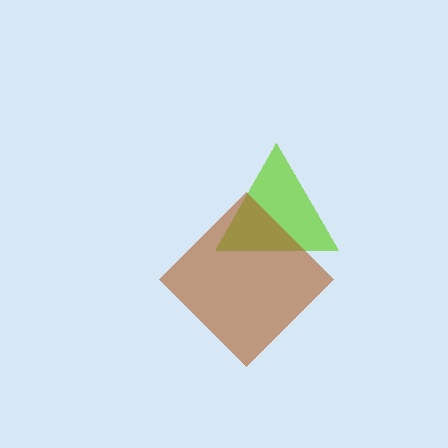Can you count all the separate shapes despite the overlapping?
Yes, there are 2 separate shapes.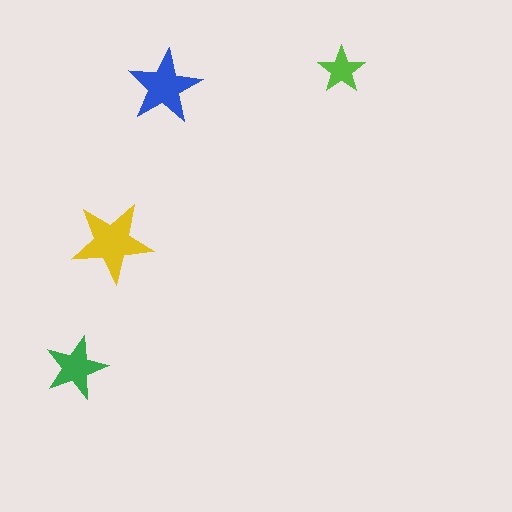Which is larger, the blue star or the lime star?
The blue one.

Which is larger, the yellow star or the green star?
The yellow one.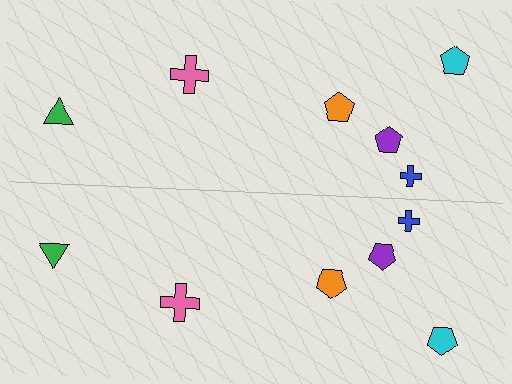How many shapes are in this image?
There are 12 shapes in this image.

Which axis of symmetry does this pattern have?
The pattern has a horizontal axis of symmetry running through the center of the image.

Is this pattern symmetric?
Yes, this pattern has bilateral (reflection) symmetry.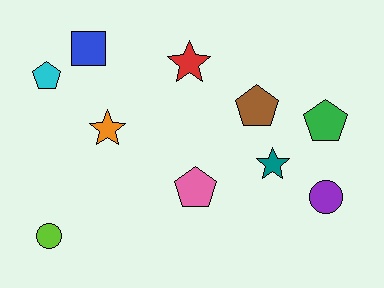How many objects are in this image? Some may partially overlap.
There are 10 objects.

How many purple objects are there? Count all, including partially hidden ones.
There is 1 purple object.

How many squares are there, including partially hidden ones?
There is 1 square.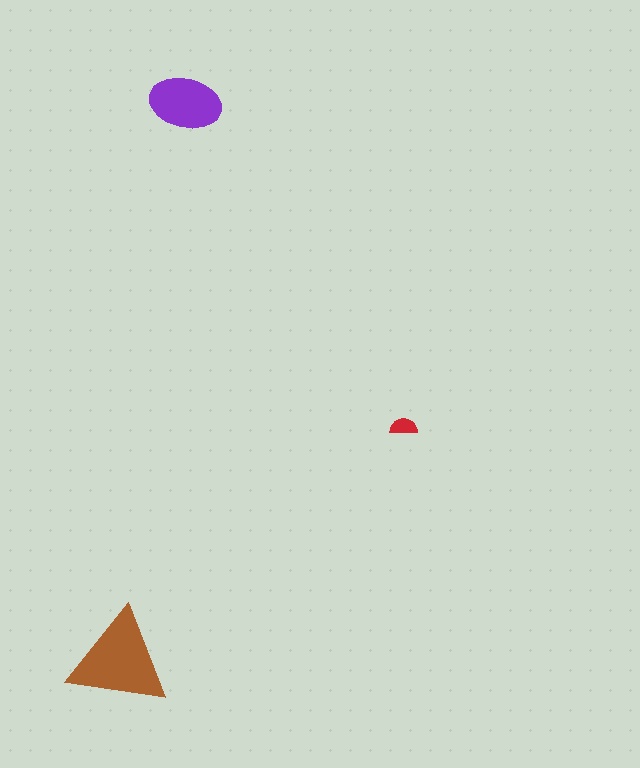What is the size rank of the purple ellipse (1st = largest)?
2nd.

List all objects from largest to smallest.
The brown triangle, the purple ellipse, the red semicircle.